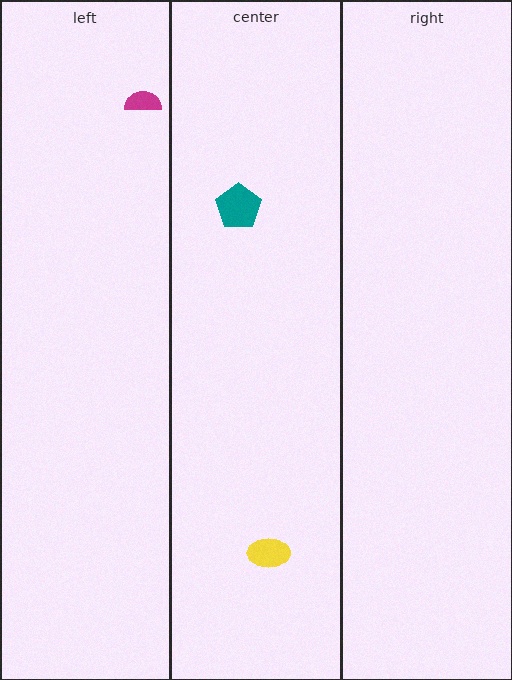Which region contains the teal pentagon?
The center region.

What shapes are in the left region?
The magenta semicircle.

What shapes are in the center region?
The teal pentagon, the yellow ellipse.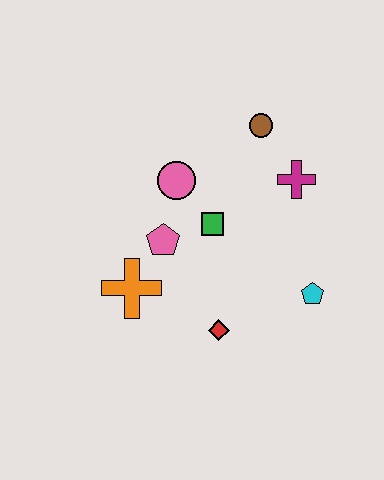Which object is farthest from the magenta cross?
The orange cross is farthest from the magenta cross.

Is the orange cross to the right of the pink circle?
No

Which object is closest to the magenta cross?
The brown circle is closest to the magenta cross.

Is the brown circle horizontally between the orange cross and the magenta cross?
Yes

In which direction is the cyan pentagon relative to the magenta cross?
The cyan pentagon is below the magenta cross.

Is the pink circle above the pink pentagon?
Yes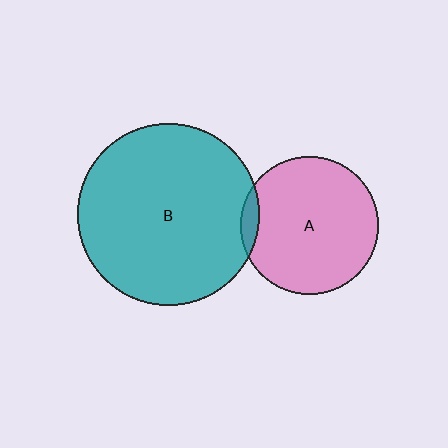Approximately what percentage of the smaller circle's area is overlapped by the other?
Approximately 5%.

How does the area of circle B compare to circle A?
Approximately 1.7 times.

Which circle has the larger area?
Circle B (teal).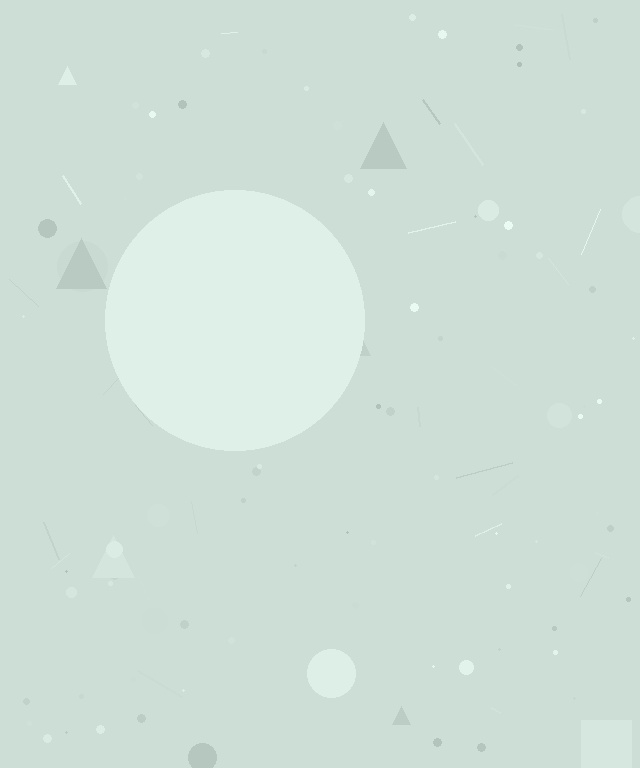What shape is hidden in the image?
A circle is hidden in the image.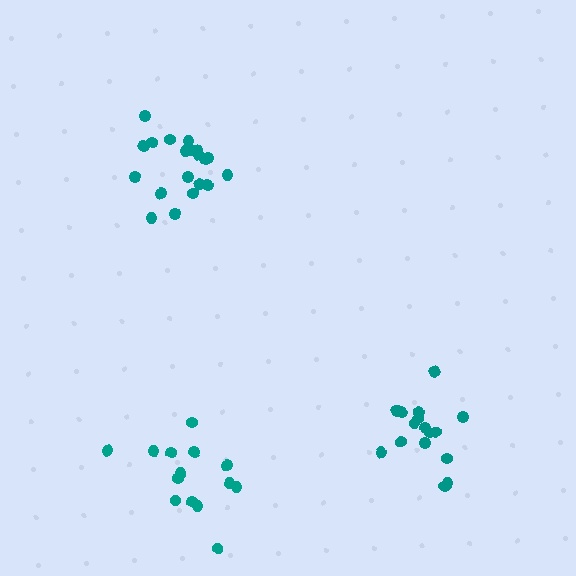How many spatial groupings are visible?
There are 3 spatial groupings.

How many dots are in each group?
Group 1: 16 dots, Group 2: 14 dots, Group 3: 20 dots (50 total).